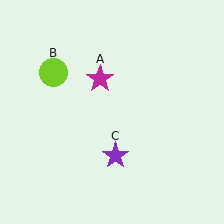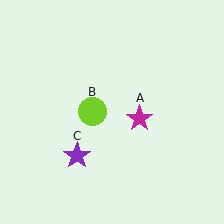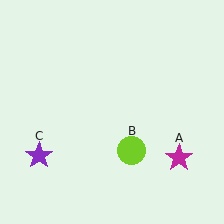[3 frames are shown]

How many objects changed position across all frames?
3 objects changed position: magenta star (object A), lime circle (object B), purple star (object C).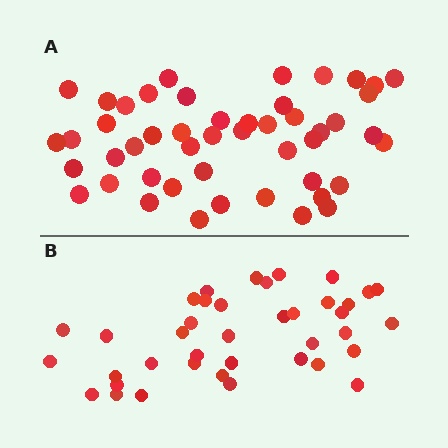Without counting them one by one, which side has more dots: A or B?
Region A (the top region) has more dots.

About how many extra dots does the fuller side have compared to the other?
Region A has roughly 8 or so more dots than region B.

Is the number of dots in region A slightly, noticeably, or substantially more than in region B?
Region A has only slightly more — the two regions are fairly close. The ratio is roughly 1.2 to 1.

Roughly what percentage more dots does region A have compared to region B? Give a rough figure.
About 25% more.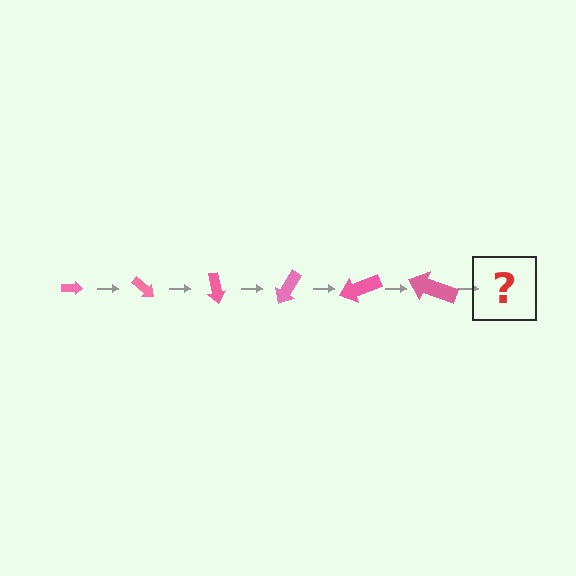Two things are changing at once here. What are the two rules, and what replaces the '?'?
The two rules are that the arrow grows larger each step and it rotates 40 degrees each step. The '?' should be an arrow, larger than the previous one and rotated 240 degrees from the start.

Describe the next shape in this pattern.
It should be an arrow, larger than the previous one and rotated 240 degrees from the start.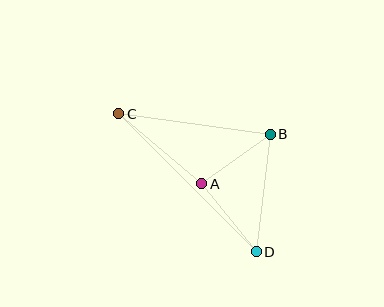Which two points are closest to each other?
Points A and B are closest to each other.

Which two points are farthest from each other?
Points C and D are farthest from each other.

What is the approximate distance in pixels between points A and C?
The distance between A and C is approximately 109 pixels.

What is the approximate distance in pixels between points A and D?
The distance between A and D is approximately 87 pixels.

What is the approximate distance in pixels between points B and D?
The distance between B and D is approximately 118 pixels.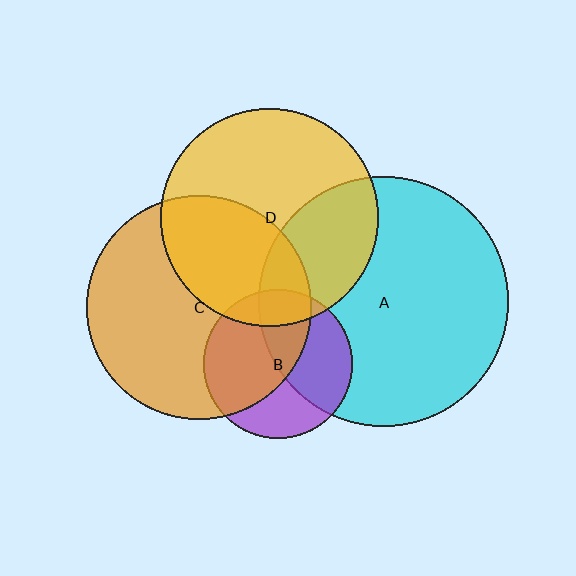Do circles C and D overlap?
Yes.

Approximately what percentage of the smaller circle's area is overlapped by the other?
Approximately 40%.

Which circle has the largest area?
Circle A (cyan).